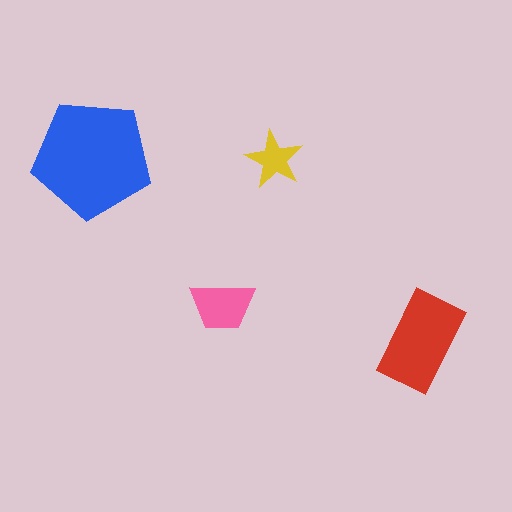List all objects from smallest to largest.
The yellow star, the pink trapezoid, the red rectangle, the blue pentagon.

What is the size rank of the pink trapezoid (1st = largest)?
3rd.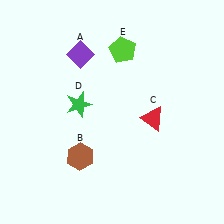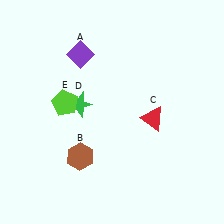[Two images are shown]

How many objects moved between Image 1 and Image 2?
1 object moved between the two images.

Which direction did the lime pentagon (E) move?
The lime pentagon (E) moved left.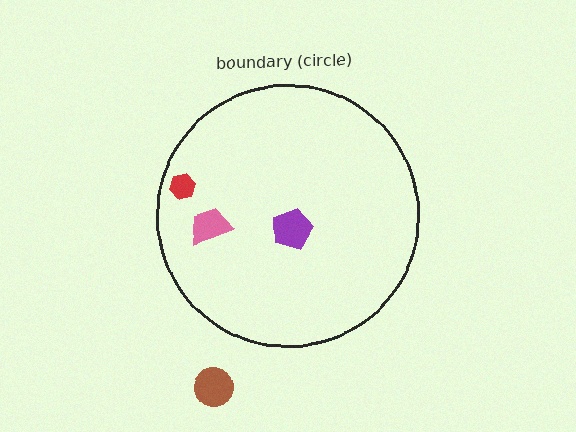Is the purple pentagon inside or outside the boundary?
Inside.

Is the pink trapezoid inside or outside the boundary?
Inside.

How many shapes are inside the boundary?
3 inside, 1 outside.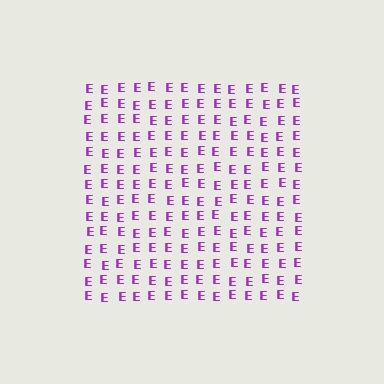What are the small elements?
The small elements are letter E's.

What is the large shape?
The large shape is a square.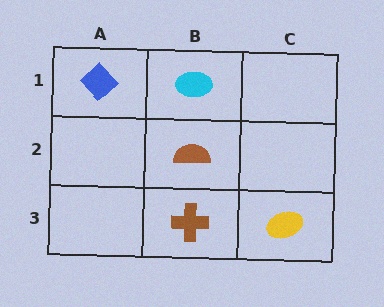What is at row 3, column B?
A brown cross.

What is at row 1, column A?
A blue diamond.